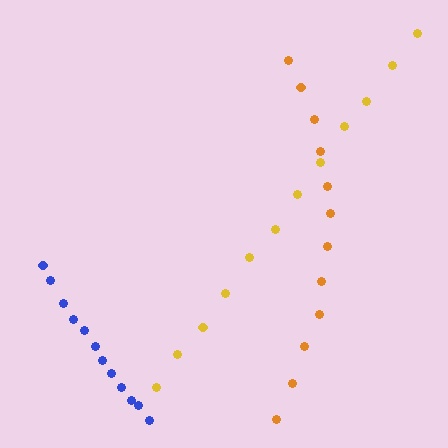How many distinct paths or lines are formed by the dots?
There are 3 distinct paths.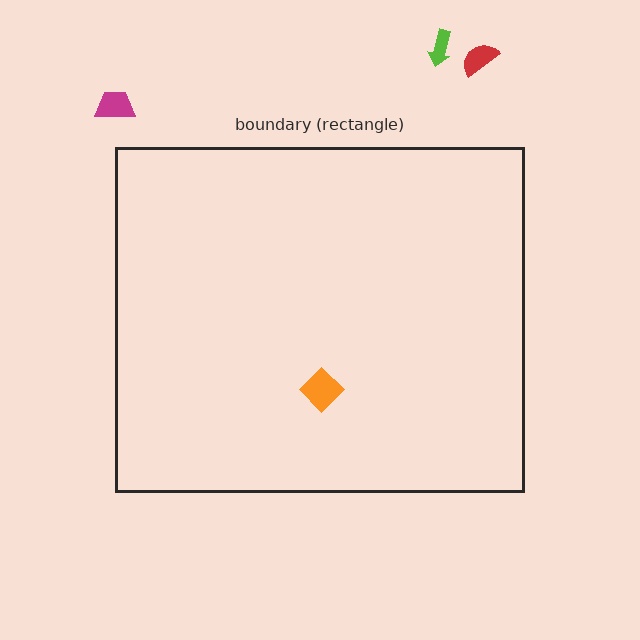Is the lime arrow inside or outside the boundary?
Outside.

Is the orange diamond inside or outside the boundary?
Inside.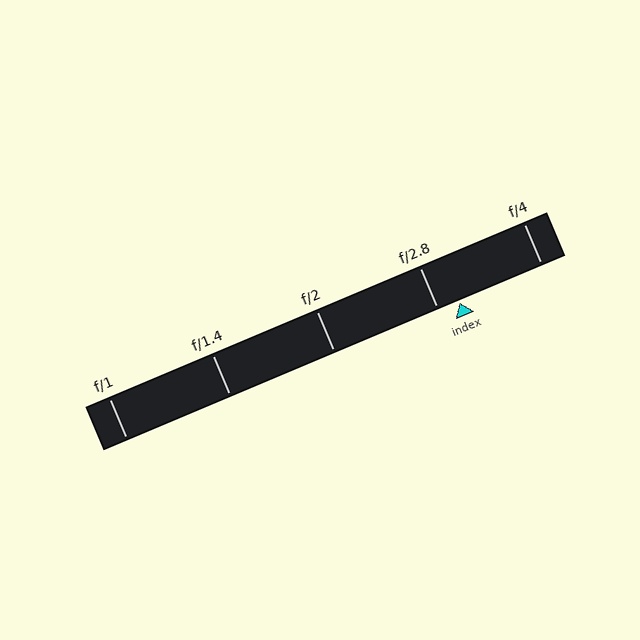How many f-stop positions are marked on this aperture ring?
There are 5 f-stop positions marked.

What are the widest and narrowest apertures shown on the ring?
The widest aperture shown is f/1 and the narrowest is f/4.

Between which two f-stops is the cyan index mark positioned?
The index mark is between f/2.8 and f/4.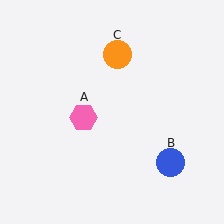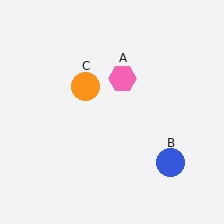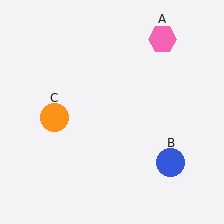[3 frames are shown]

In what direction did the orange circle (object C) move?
The orange circle (object C) moved down and to the left.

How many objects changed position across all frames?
2 objects changed position: pink hexagon (object A), orange circle (object C).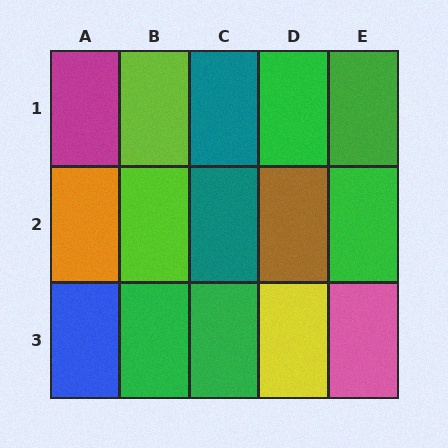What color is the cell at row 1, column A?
Magenta.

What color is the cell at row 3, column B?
Green.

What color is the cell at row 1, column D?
Green.